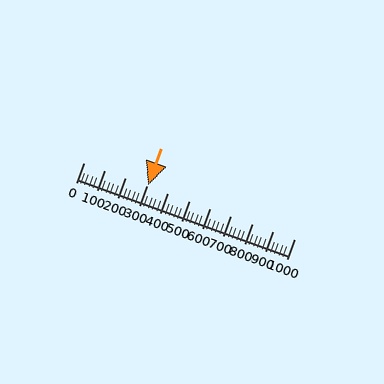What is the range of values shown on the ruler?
The ruler shows values from 0 to 1000.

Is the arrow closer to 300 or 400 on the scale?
The arrow is closer to 300.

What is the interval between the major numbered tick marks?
The major tick marks are spaced 100 units apart.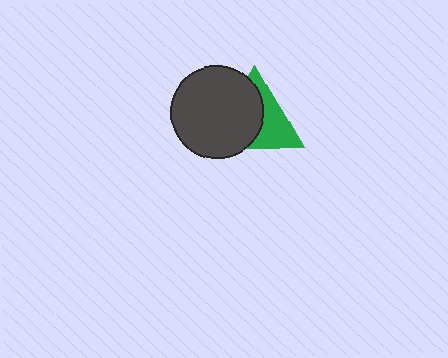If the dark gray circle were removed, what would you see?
You would see the complete green triangle.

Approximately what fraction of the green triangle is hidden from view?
Roughly 55% of the green triangle is hidden behind the dark gray circle.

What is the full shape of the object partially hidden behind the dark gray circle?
The partially hidden object is a green triangle.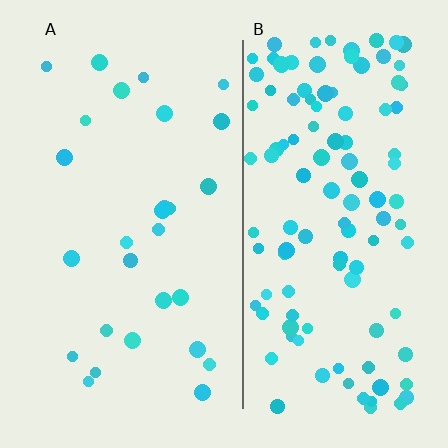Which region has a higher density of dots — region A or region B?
B (the right).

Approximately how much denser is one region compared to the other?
Approximately 4.1× — region B over region A.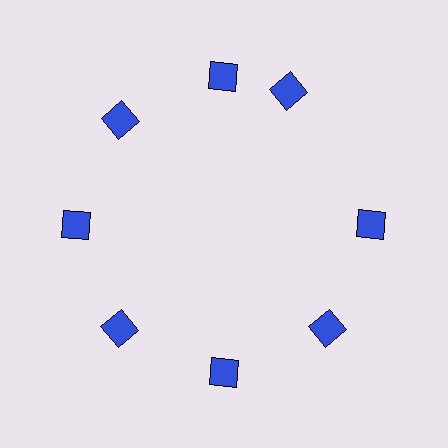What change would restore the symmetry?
The symmetry would be restored by rotating it back into even spacing with its neighbors so that all 8 diamonds sit at equal angles and equal distance from the center.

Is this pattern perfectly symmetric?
No. The 8 blue diamonds are arranged in a ring, but one element near the 2 o'clock position is rotated out of alignment along the ring, breaking the 8-fold rotational symmetry.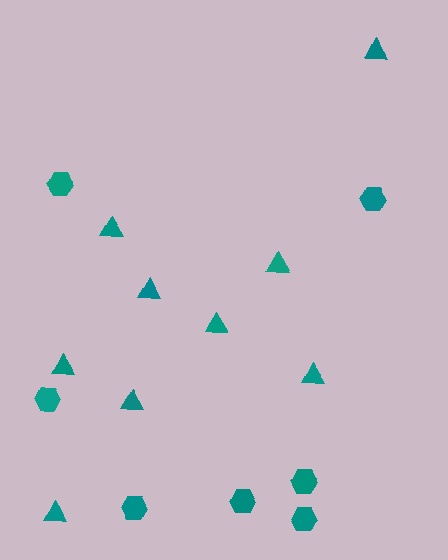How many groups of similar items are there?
There are 2 groups: one group of hexagons (7) and one group of triangles (9).